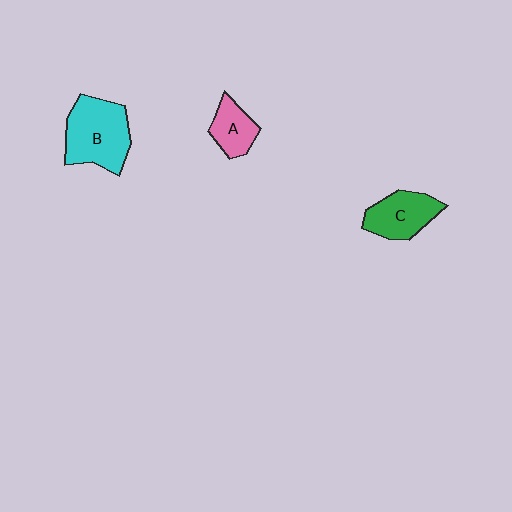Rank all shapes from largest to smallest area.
From largest to smallest: B (cyan), C (green), A (pink).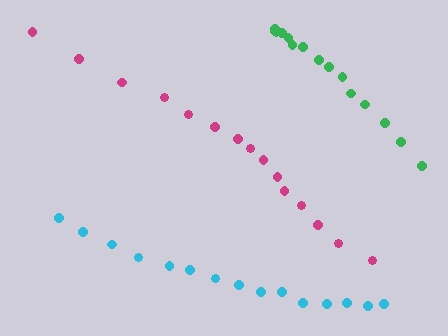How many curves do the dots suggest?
There are 3 distinct paths.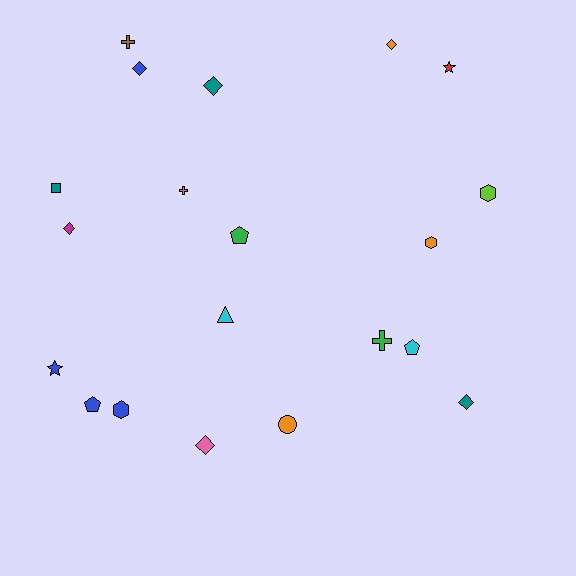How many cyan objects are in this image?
There are 2 cyan objects.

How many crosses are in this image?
There are 3 crosses.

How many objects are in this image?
There are 20 objects.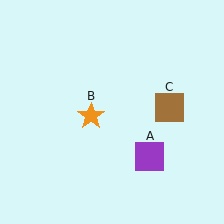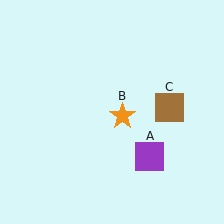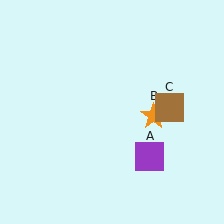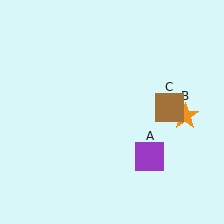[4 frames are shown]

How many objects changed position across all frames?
1 object changed position: orange star (object B).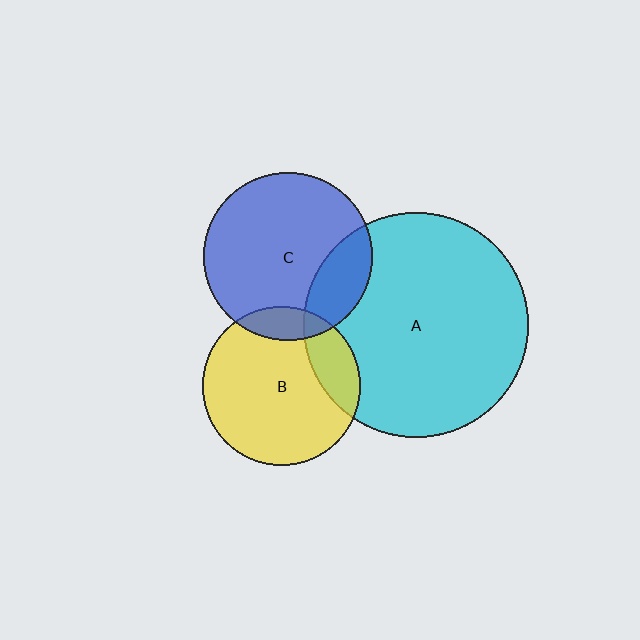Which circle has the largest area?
Circle A (cyan).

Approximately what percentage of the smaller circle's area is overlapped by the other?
Approximately 20%.